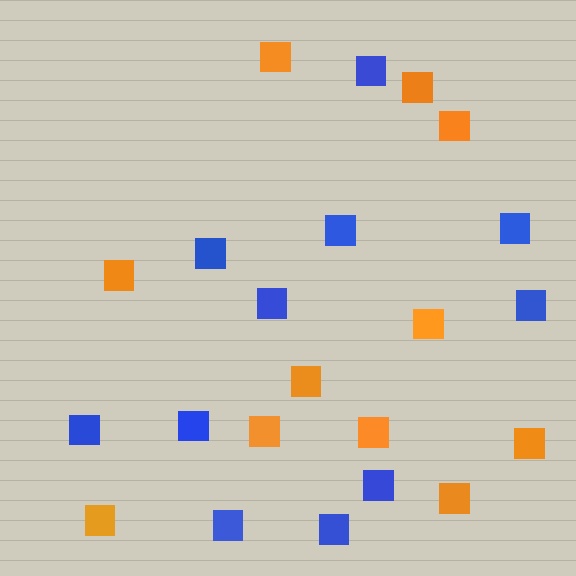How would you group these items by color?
There are 2 groups: one group of blue squares (11) and one group of orange squares (11).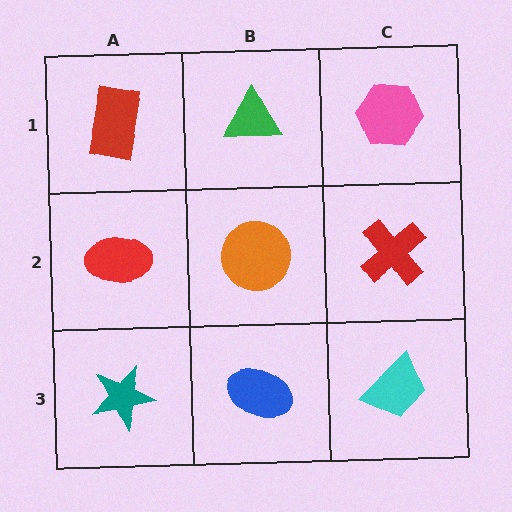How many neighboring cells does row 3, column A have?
2.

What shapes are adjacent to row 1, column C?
A red cross (row 2, column C), a green triangle (row 1, column B).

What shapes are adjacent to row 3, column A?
A red ellipse (row 2, column A), a blue ellipse (row 3, column B).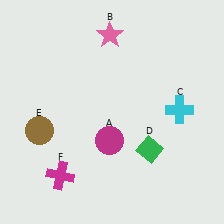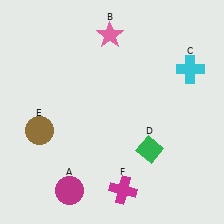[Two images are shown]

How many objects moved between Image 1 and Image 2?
3 objects moved between the two images.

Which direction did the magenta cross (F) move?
The magenta cross (F) moved right.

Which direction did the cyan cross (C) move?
The cyan cross (C) moved up.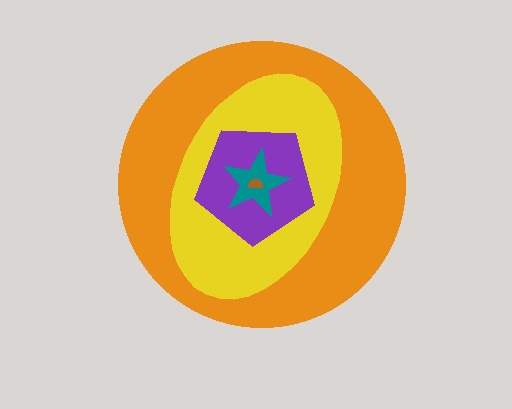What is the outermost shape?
The orange circle.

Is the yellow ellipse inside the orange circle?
Yes.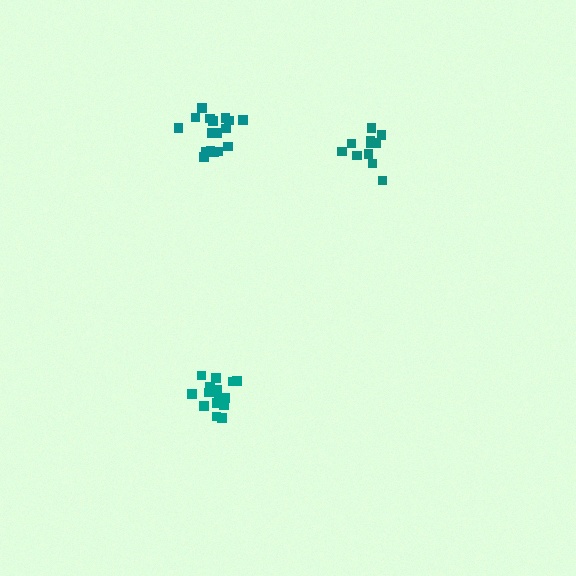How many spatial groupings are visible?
There are 3 spatial groupings.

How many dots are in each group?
Group 1: 17 dots, Group 2: 12 dots, Group 3: 15 dots (44 total).